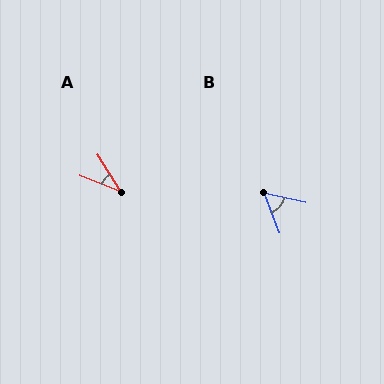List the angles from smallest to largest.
A (36°), B (56°).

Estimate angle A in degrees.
Approximately 36 degrees.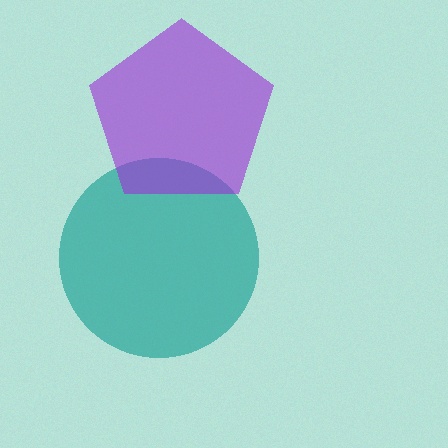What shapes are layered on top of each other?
The layered shapes are: a teal circle, a purple pentagon.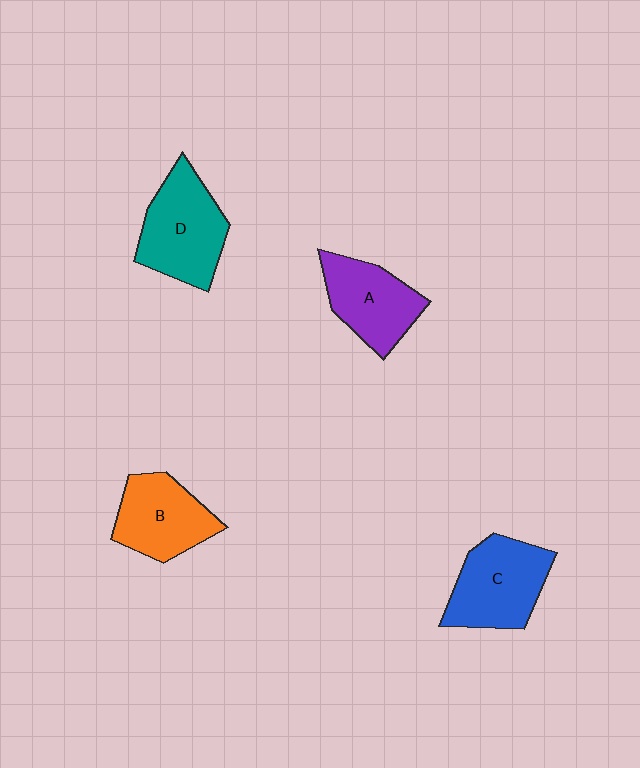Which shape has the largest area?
Shape D (teal).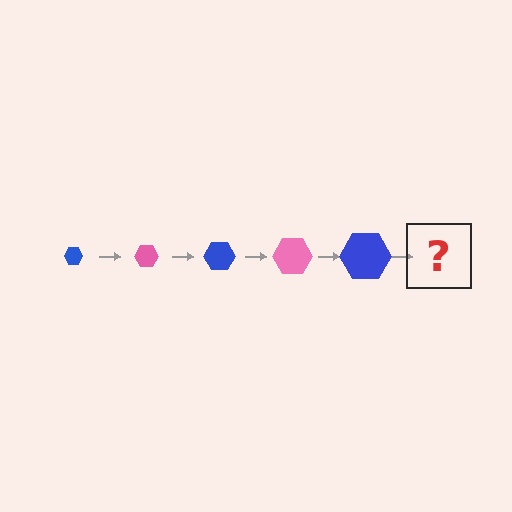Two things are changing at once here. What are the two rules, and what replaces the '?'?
The two rules are that the hexagon grows larger each step and the color cycles through blue and pink. The '?' should be a pink hexagon, larger than the previous one.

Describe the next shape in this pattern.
It should be a pink hexagon, larger than the previous one.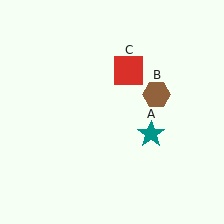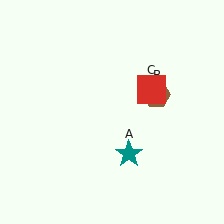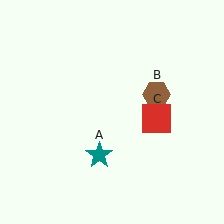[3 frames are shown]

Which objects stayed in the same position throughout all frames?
Brown hexagon (object B) remained stationary.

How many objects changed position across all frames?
2 objects changed position: teal star (object A), red square (object C).